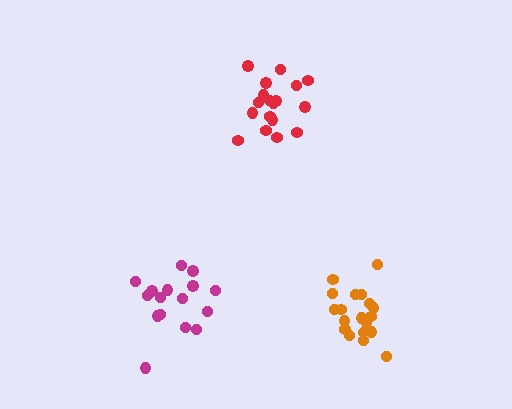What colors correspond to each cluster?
The clusters are colored: red, magenta, orange.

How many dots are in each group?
Group 1: 18 dots, Group 2: 16 dots, Group 3: 20 dots (54 total).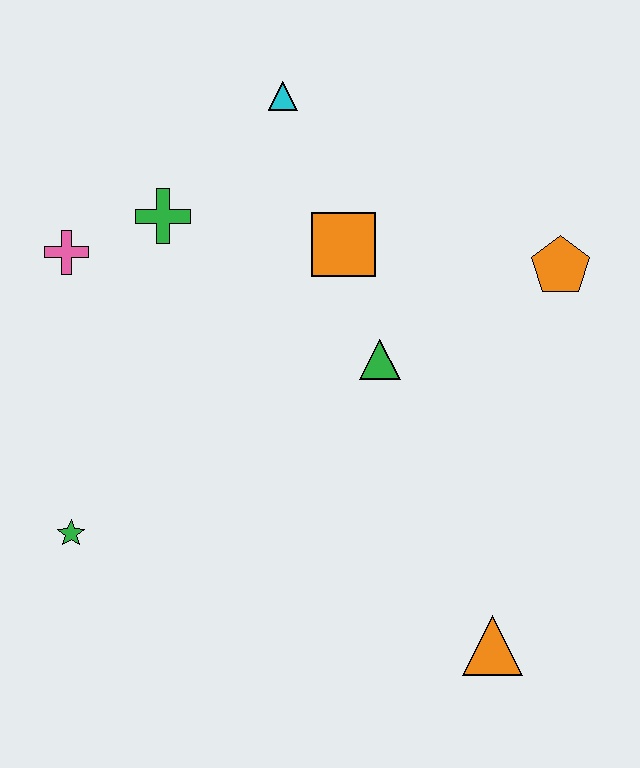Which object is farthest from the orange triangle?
The cyan triangle is farthest from the orange triangle.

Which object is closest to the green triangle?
The orange square is closest to the green triangle.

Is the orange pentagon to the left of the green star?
No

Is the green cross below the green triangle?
No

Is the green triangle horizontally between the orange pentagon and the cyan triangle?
Yes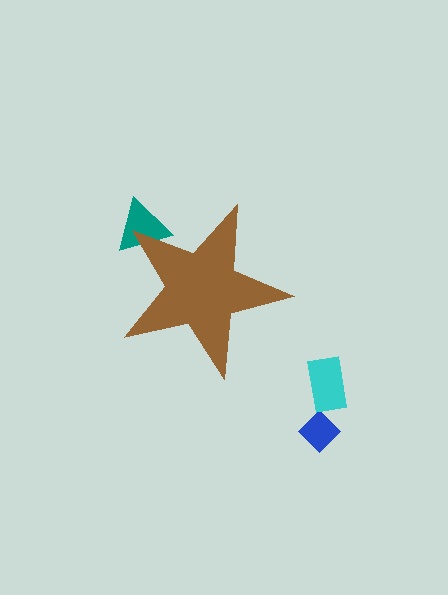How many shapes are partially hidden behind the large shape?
1 shape is partially hidden.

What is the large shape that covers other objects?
A brown star.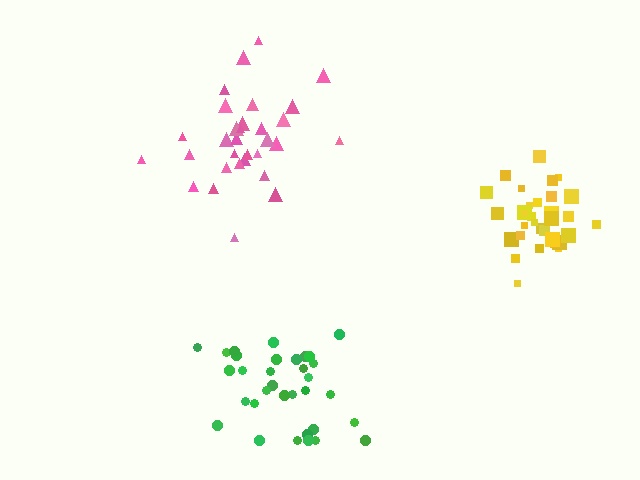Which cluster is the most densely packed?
Yellow.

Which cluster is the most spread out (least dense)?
Pink.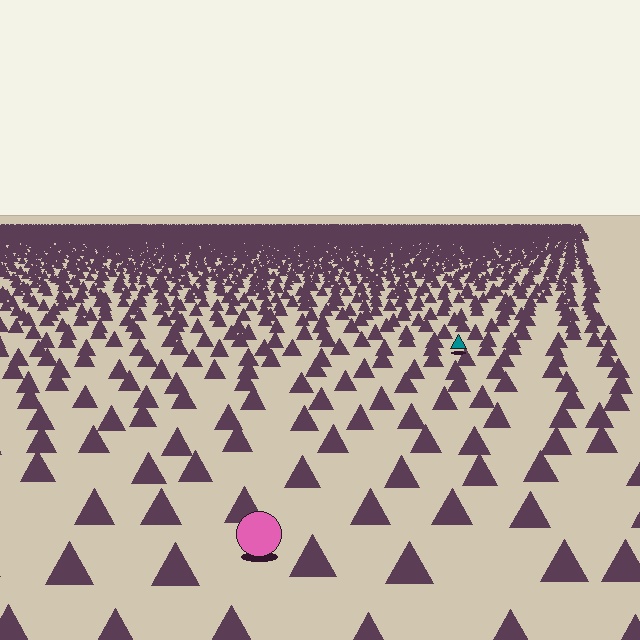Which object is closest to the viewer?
The pink circle is closest. The texture marks near it are larger and more spread out.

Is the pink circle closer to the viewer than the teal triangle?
Yes. The pink circle is closer — you can tell from the texture gradient: the ground texture is coarser near it.